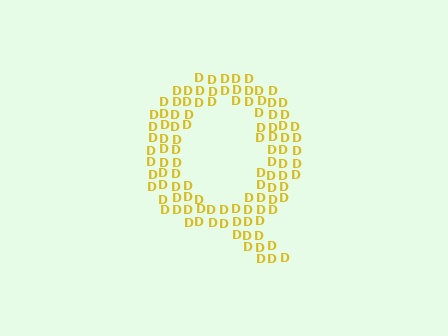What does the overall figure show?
The overall figure shows the letter Q.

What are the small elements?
The small elements are letter D's.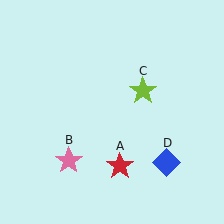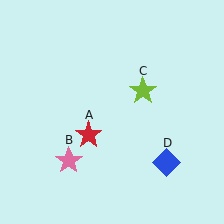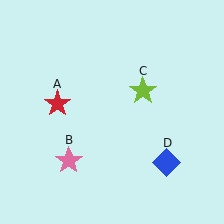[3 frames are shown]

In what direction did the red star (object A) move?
The red star (object A) moved up and to the left.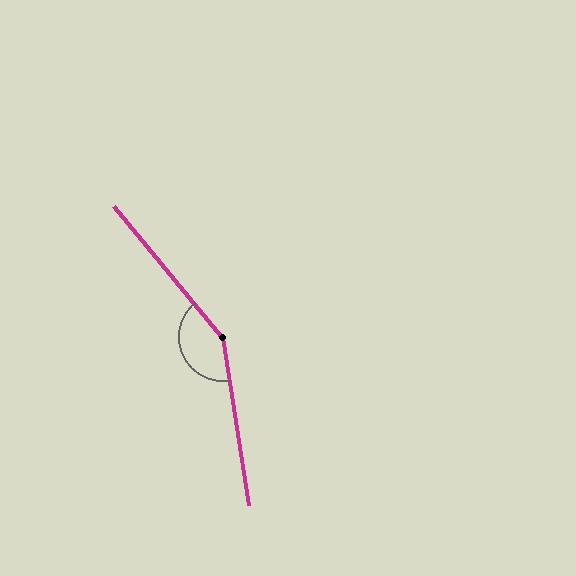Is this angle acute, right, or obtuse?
It is obtuse.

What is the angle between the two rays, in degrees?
Approximately 149 degrees.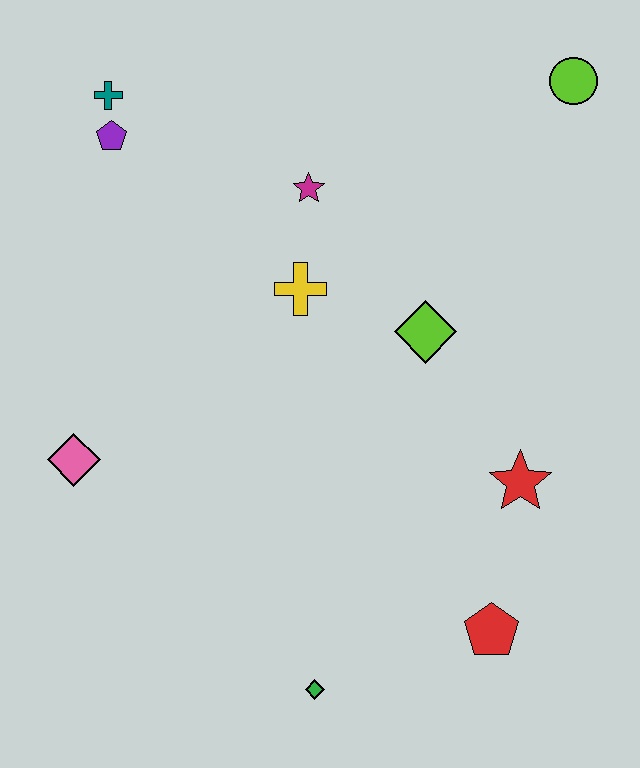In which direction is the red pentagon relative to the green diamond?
The red pentagon is to the right of the green diamond.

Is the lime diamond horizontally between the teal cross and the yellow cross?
No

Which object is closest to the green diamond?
The red pentagon is closest to the green diamond.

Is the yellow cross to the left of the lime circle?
Yes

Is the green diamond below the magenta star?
Yes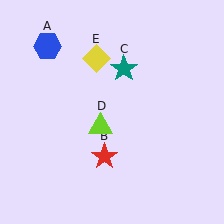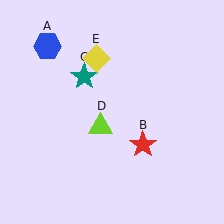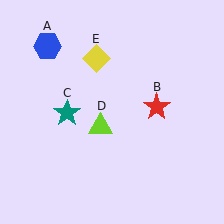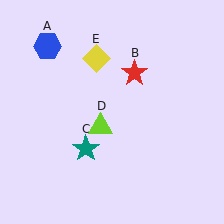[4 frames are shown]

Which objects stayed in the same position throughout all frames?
Blue hexagon (object A) and lime triangle (object D) and yellow diamond (object E) remained stationary.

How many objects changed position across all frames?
2 objects changed position: red star (object B), teal star (object C).